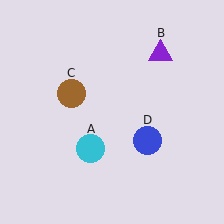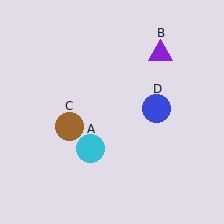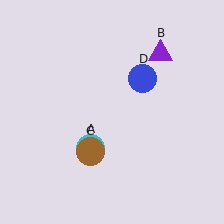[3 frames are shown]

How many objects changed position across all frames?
2 objects changed position: brown circle (object C), blue circle (object D).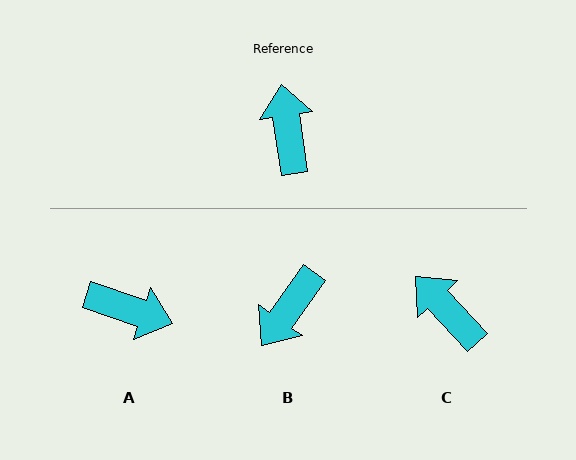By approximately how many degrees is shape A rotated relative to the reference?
Approximately 117 degrees clockwise.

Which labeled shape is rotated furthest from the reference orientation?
B, about 136 degrees away.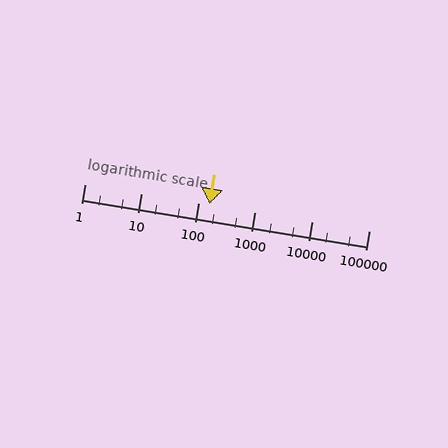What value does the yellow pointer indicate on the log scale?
The pointer indicates approximately 160.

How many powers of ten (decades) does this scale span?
The scale spans 5 decades, from 1 to 100000.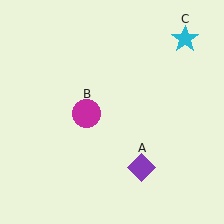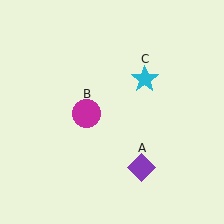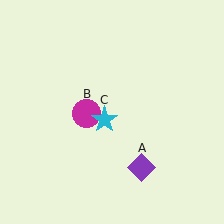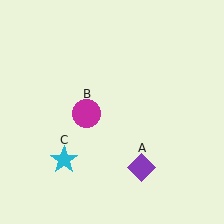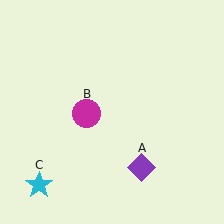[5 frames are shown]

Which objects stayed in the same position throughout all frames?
Purple diamond (object A) and magenta circle (object B) remained stationary.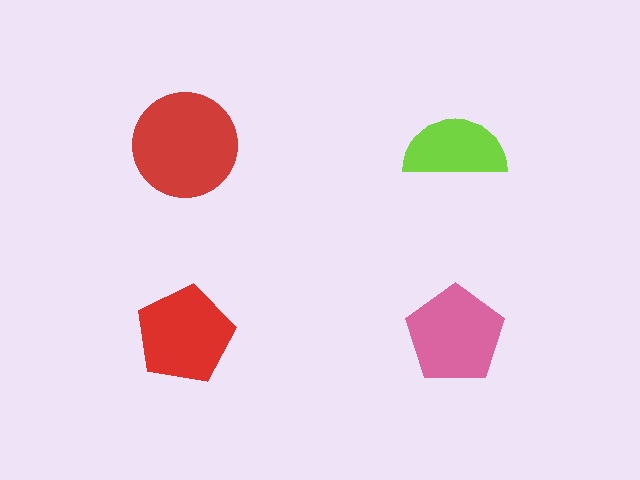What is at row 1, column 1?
A red circle.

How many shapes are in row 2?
2 shapes.